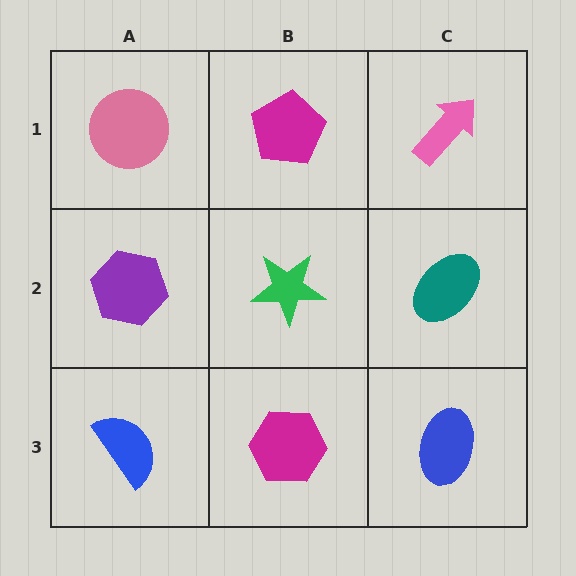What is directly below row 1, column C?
A teal ellipse.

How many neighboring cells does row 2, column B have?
4.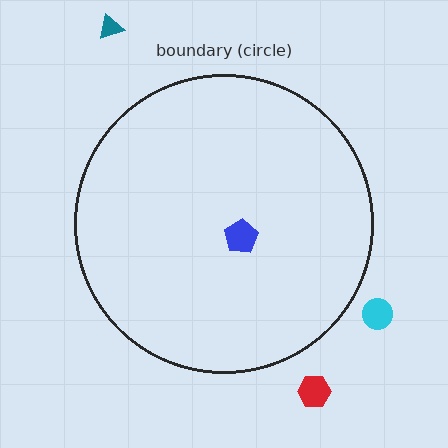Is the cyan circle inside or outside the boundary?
Outside.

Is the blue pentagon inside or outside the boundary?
Inside.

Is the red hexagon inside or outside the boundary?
Outside.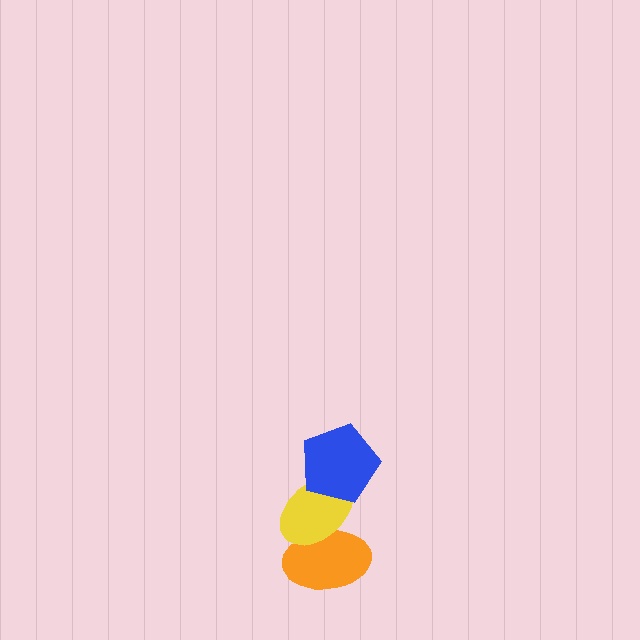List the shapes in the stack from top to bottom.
From top to bottom: the blue pentagon, the yellow ellipse, the orange ellipse.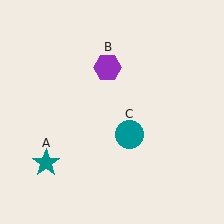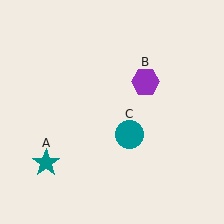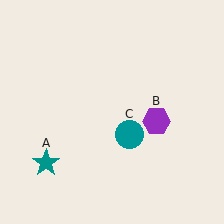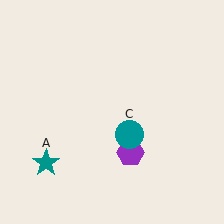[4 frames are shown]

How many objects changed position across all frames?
1 object changed position: purple hexagon (object B).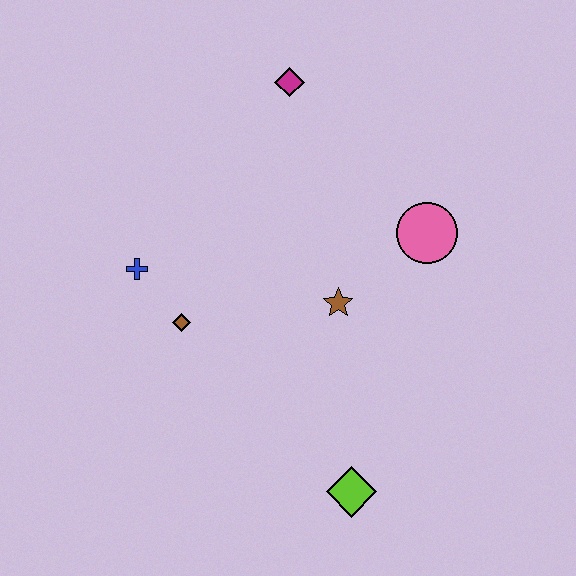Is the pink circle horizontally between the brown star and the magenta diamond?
No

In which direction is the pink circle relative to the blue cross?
The pink circle is to the right of the blue cross.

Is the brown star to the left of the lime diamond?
Yes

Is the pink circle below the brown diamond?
No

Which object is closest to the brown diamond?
The blue cross is closest to the brown diamond.